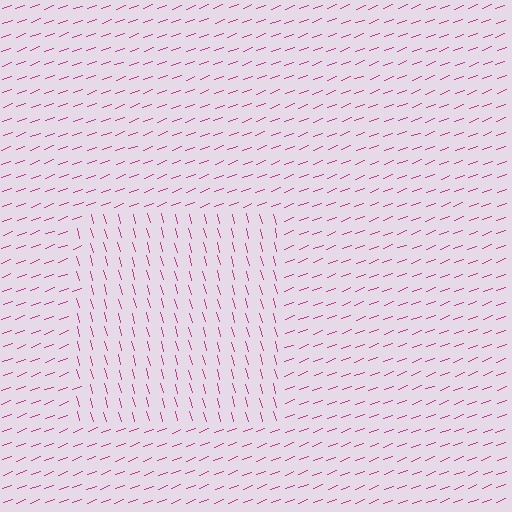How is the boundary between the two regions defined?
The boundary is defined purely by a change in line orientation (approximately 84 degrees difference). All lines are the same color and thickness.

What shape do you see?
I see a rectangle.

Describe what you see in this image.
The image is filled with small magenta line segments. A rectangle region in the image has lines oriented differently from the surrounding lines, creating a visible texture boundary.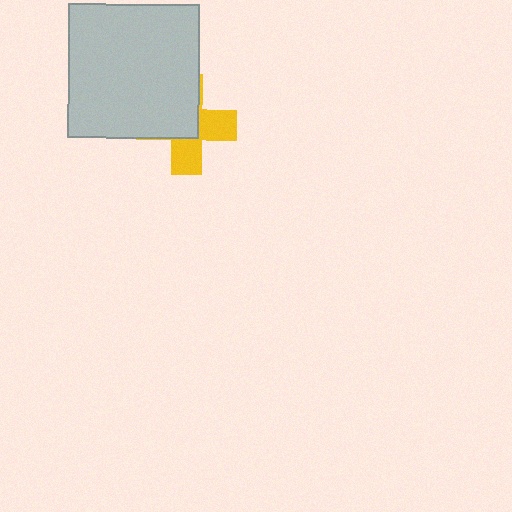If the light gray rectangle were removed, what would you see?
You would see the complete yellow cross.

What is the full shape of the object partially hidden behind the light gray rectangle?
The partially hidden object is a yellow cross.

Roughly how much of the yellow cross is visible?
About half of it is visible (roughly 48%).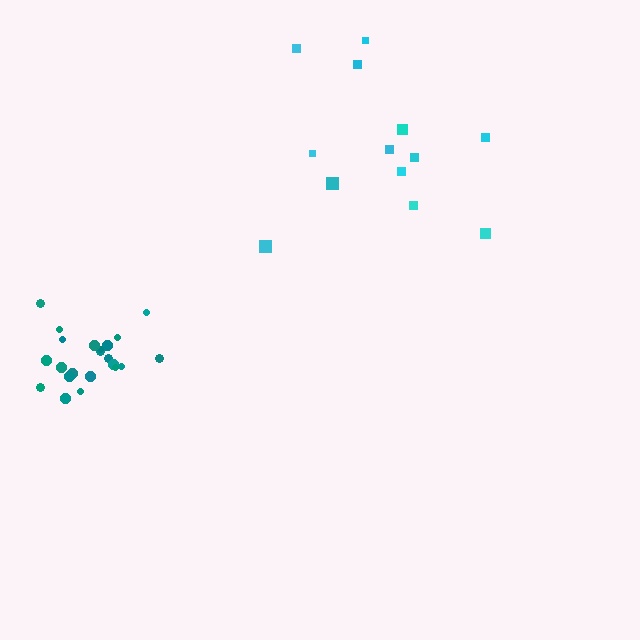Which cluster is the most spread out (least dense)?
Cyan.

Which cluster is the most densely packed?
Teal.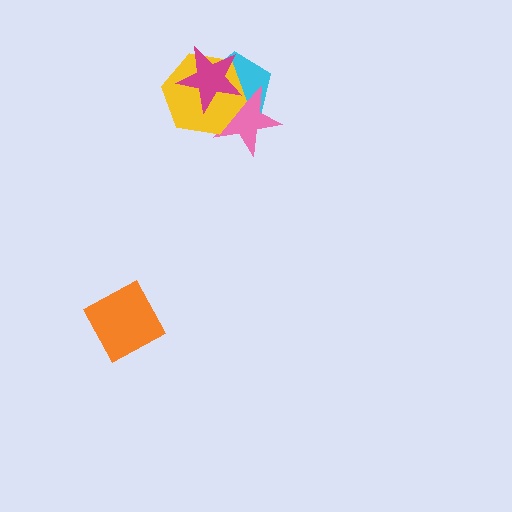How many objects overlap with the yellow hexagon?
3 objects overlap with the yellow hexagon.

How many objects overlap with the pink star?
3 objects overlap with the pink star.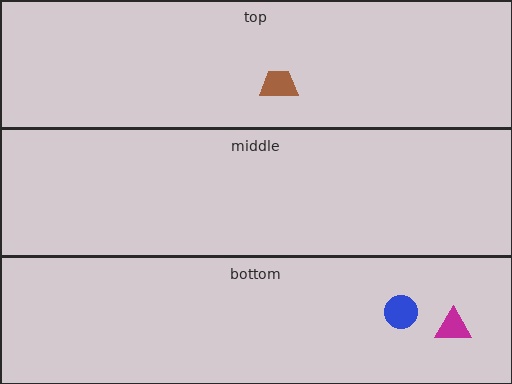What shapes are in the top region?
The brown trapezoid.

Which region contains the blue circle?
The bottom region.